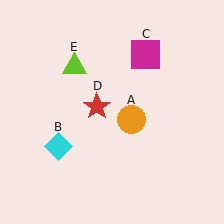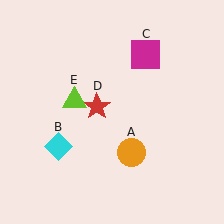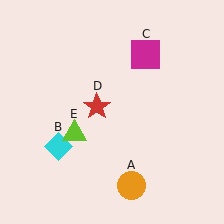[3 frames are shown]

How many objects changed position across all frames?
2 objects changed position: orange circle (object A), lime triangle (object E).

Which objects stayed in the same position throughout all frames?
Cyan diamond (object B) and magenta square (object C) and red star (object D) remained stationary.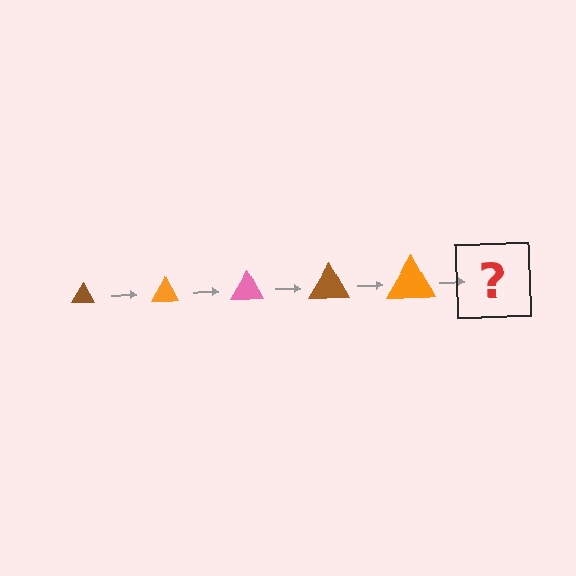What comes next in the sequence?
The next element should be a pink triangle, larger than the previous one.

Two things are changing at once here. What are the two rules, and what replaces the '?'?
The two rules are that the triangle grows larger each step and the color cycles through brown, orange, and pink. The '?' should be a pink triangle, larger than the previous one.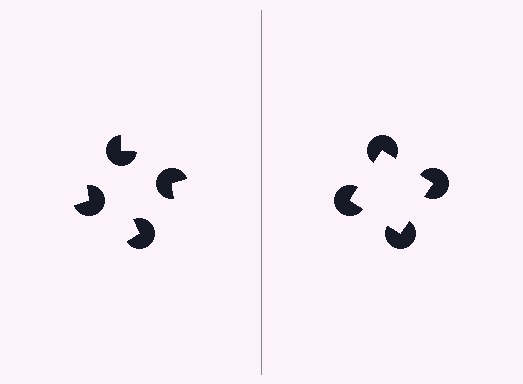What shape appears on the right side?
An illusory square.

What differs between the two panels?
The pac-man discs are positioned identically on both sides; only the wedge orientations differ. On the right they align to a square; on the left they are misaligned.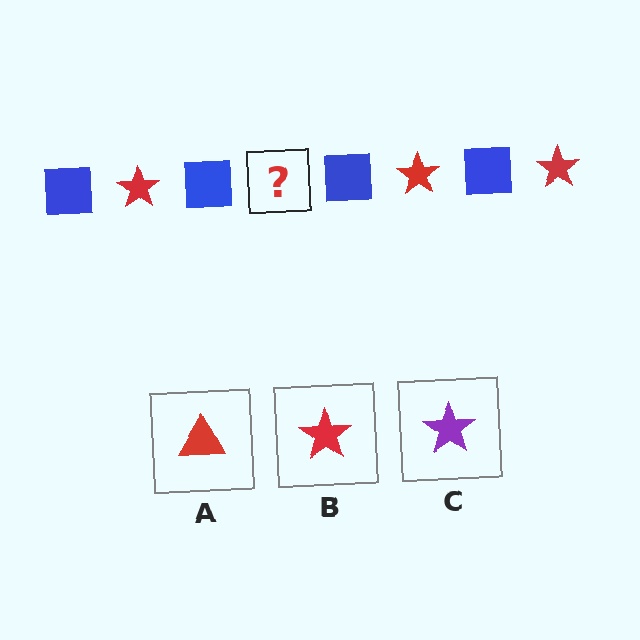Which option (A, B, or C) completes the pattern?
B.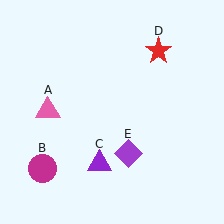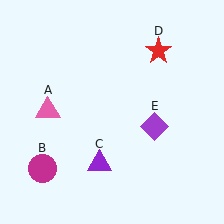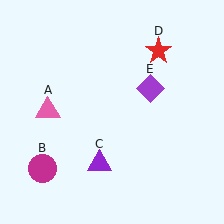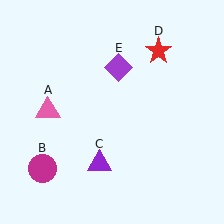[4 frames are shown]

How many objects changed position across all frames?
1 object changed position: purple diamond (object E).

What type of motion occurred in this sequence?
The purple diamond (object E) rotated counterclockwise around the center of the scene.